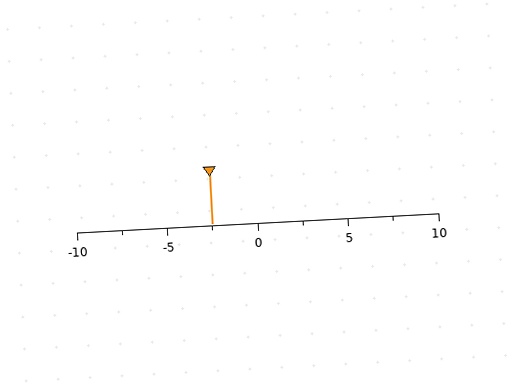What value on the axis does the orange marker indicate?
The marker indicates approximately -2.5.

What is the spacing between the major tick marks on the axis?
The major ticks are spaced 5 apart.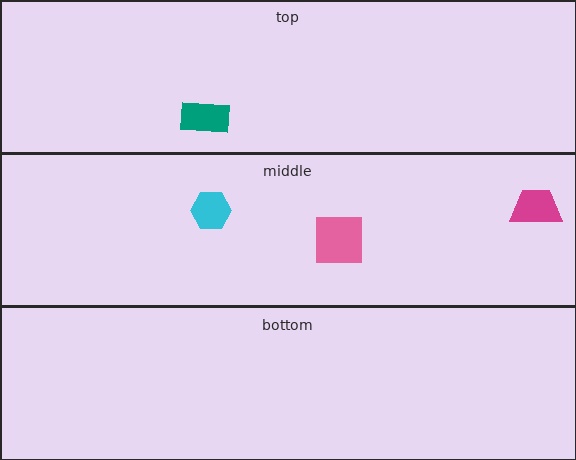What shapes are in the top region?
The teal rectangle.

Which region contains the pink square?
The middle region.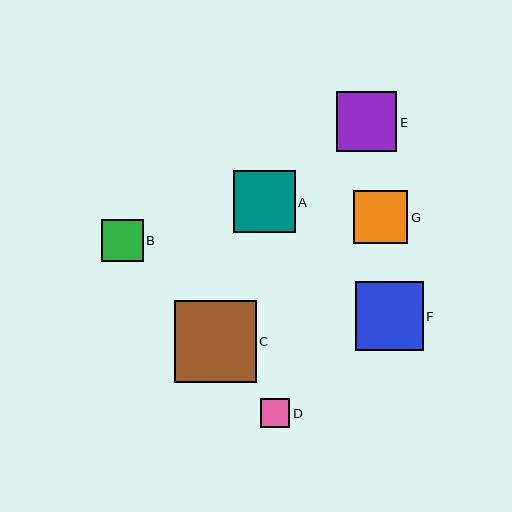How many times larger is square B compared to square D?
Square B is approximately 1.4 times the size of square D.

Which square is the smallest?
Square D is the smallest with a size of approximately 29 pixels.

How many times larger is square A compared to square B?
Square A is approximately 1.5 times the size of square B.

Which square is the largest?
Square C is the largest with a size of approximately 82 pixels.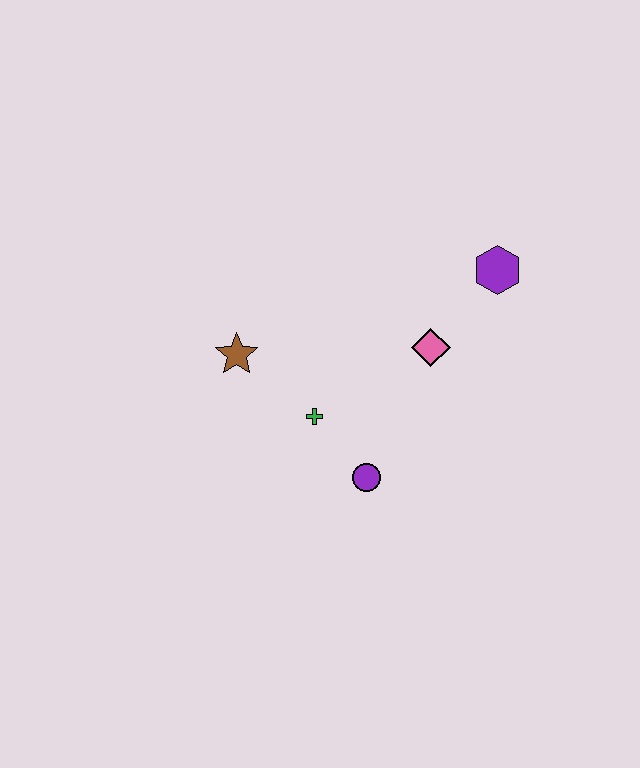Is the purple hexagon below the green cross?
No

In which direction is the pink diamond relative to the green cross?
The pink diamond is to the right of the green cross.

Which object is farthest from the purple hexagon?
The brown star is farthest from the purple hexagon.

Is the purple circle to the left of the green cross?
No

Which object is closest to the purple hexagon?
The pink diamond is closest to the purple hexagon.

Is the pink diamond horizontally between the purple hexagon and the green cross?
Yes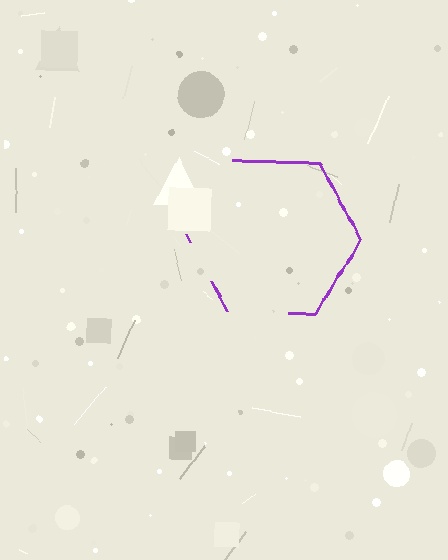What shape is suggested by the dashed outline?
The dashed outline suggests a hexagon.